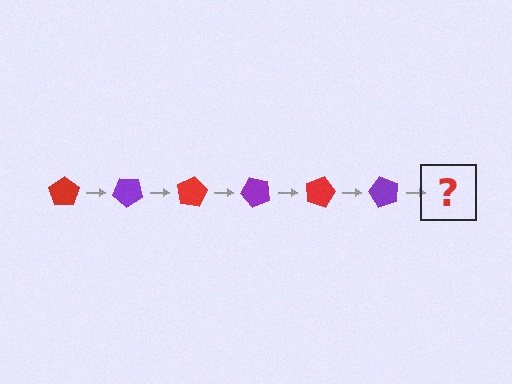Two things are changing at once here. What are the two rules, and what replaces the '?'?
The two rules are that it rotates 40 degrees each step and the color cycles through red and purple. The '?' should be a red pentagon, rotated 240 degrees from the start.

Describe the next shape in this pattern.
It should be a red pentagon, rotated 240 degrees from the start.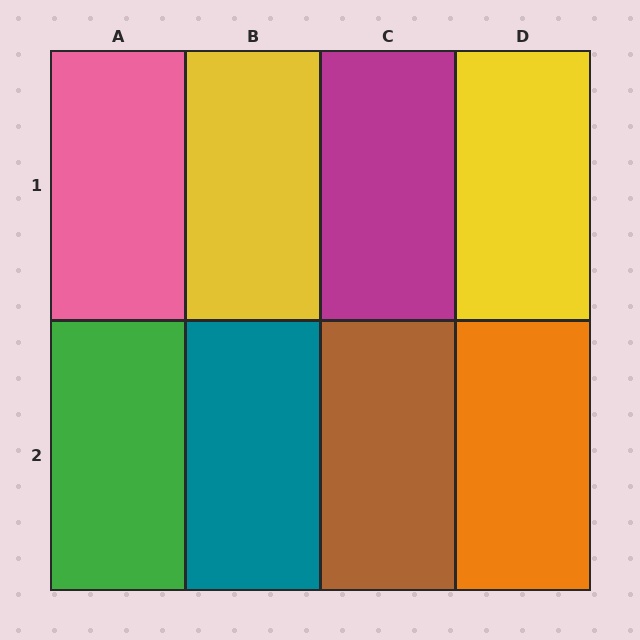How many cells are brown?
1 cell is brown.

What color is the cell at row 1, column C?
Magenta.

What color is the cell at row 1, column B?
Yellow.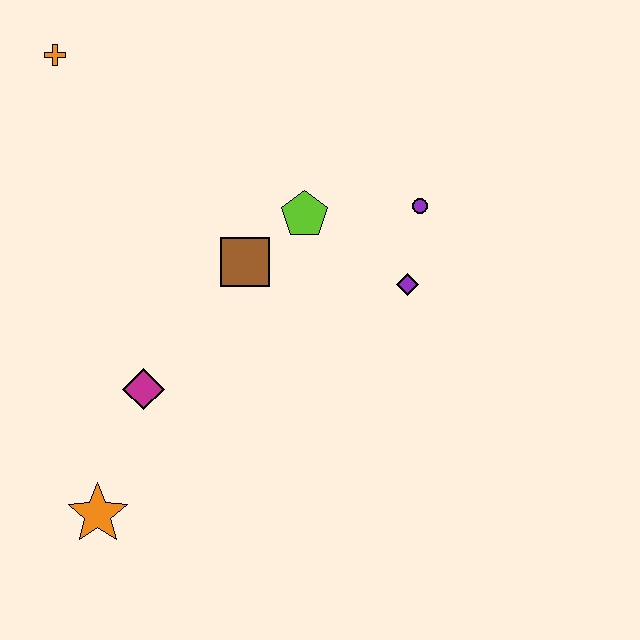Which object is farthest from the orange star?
The orange cross is farthest from the orange star.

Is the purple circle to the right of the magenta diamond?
Yes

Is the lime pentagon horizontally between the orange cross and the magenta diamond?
No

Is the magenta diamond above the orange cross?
No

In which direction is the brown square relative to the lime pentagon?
The brown square is to the left of the lime pentagon.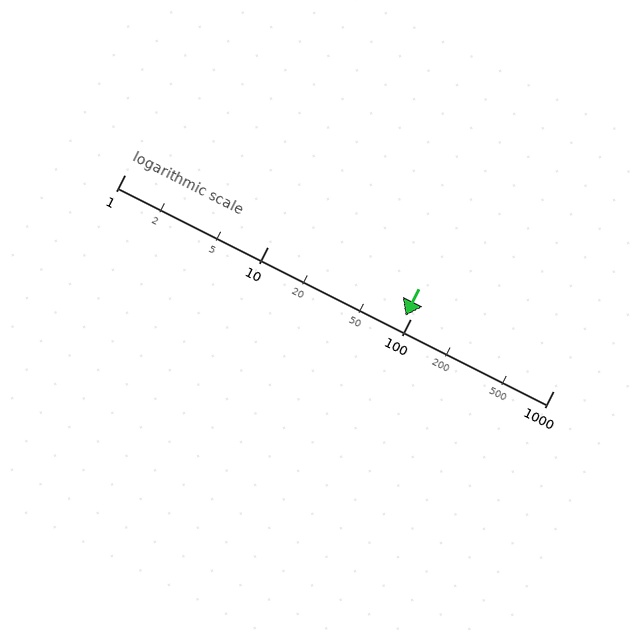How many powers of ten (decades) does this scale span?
The scale spans 3 decades, from 1 to 1000.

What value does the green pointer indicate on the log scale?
The pointer indicates approximately 92.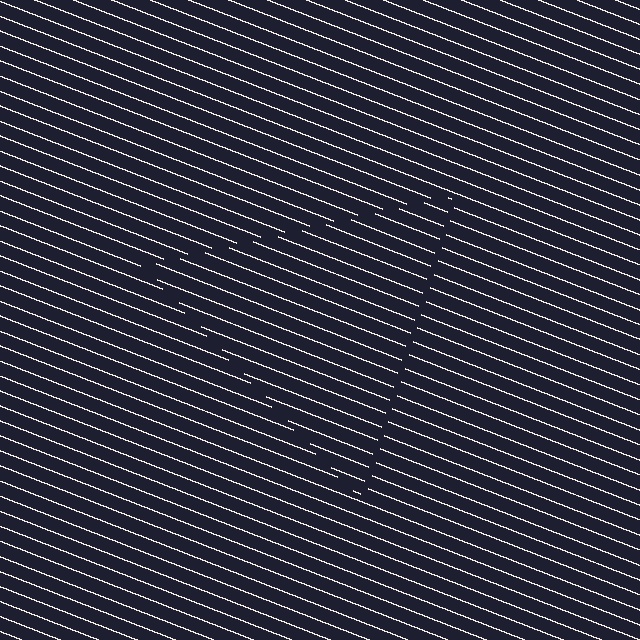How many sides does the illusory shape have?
3 sides — the line-ends trace a triangle.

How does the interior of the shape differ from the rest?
The interior of the shape contains the same grating, shifted by half a period — the contour is defined by the phase discontinuity where line-ends from the inner and outer gratings abut.